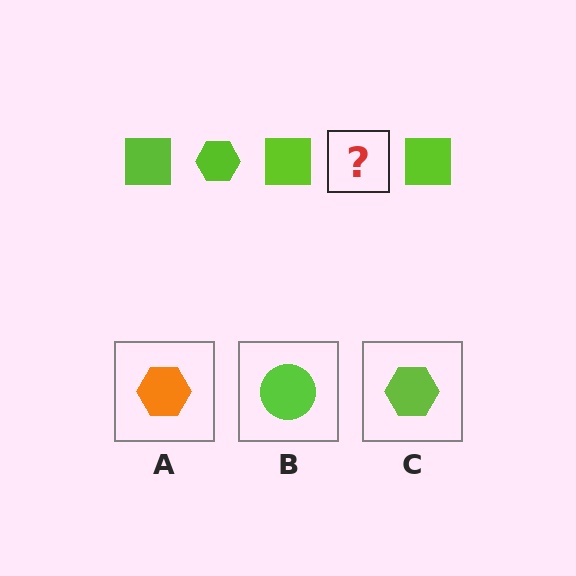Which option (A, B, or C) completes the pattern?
C.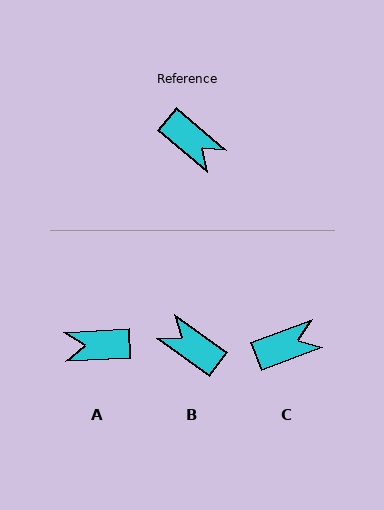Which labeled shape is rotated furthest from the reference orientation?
B, about 176 degrees away.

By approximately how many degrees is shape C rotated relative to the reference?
Approximately 61 degrees counter-clockwise.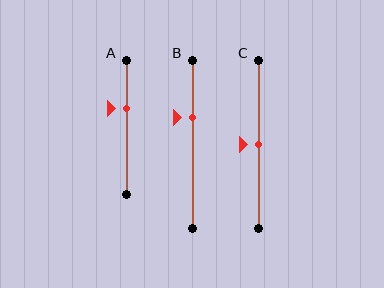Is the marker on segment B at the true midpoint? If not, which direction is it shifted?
No, the marker on segment B is shifted upward by about 16% of the segment length.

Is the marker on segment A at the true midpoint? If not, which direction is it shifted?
No, the marker on segment A is shifted upward by about 14% of the segment length.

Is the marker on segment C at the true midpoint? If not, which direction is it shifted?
Yes, the marker on segment C is at the true midpoint.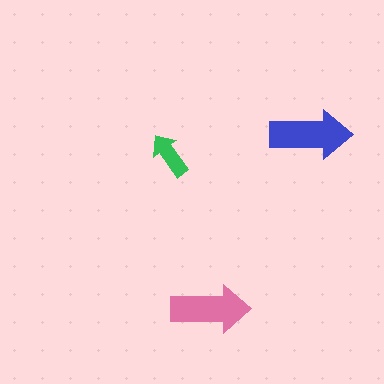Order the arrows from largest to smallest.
the blue one, the pink one, the green one.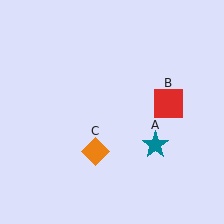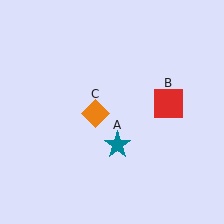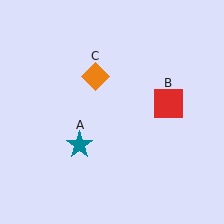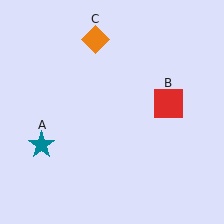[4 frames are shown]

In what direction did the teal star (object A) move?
The teal star (object A) moved left.